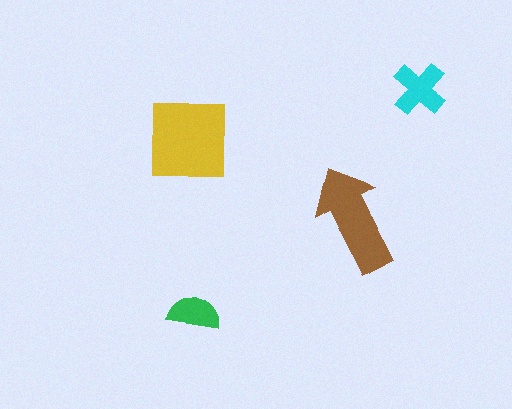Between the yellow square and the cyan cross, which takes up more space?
The yellow square.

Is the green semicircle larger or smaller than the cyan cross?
Smaller.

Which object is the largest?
The yellow square.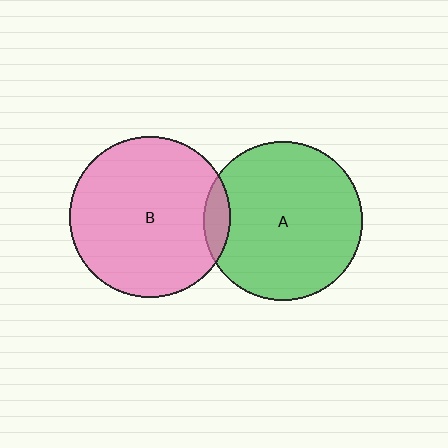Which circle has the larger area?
Circle B (pink).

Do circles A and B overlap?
Yes.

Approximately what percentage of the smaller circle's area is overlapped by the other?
Approximately 10%.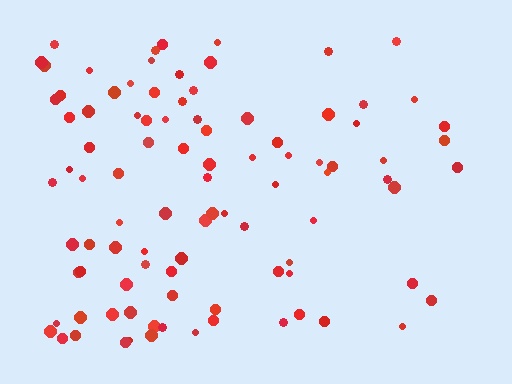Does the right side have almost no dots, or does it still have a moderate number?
Still a moderate number, just noticeably fewer than the left.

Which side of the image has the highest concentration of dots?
The left.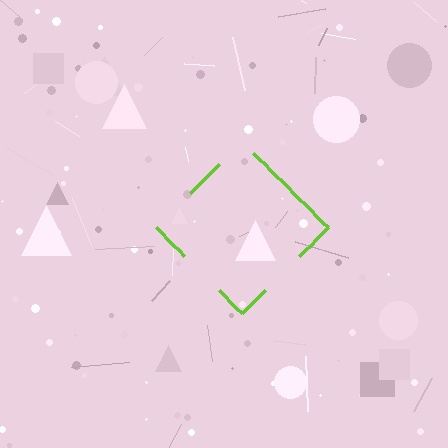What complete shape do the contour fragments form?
The contour fragments form a diamond.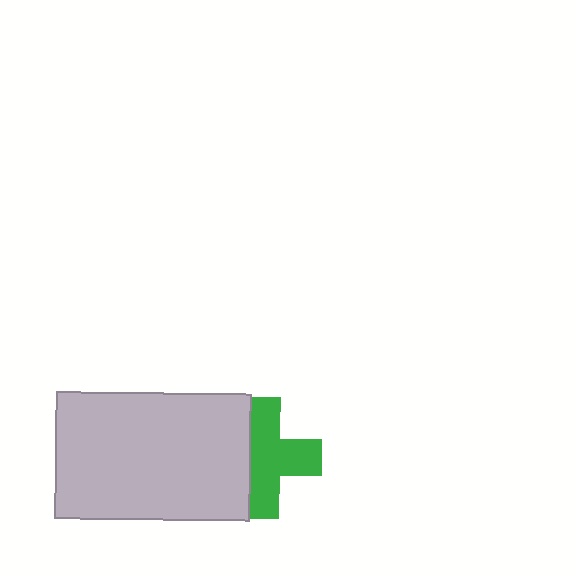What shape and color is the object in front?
The object in front is a light gray rectangle.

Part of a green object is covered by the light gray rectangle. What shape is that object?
It is a cross.